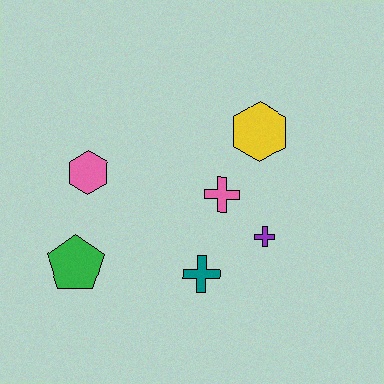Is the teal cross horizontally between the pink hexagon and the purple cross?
Yes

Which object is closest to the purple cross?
The pink cross is closest to the purple cross.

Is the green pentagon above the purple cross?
No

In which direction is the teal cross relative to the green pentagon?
The teal cross is to the right of the green pentagon.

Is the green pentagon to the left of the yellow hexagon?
Yes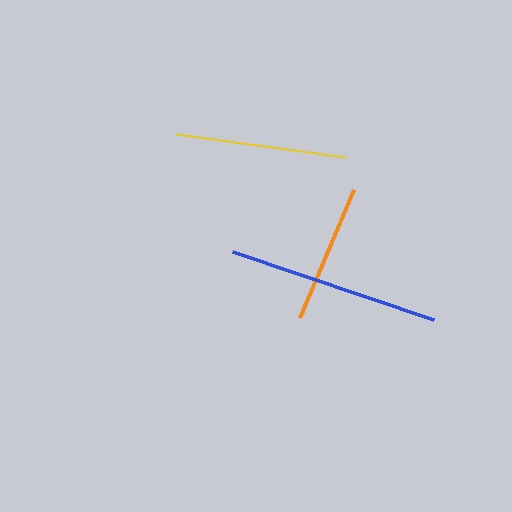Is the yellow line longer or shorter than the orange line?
The yellow line is longer than the orange line.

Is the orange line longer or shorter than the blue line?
The blue line is longer than the orange line.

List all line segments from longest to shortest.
From longest to shortest: blue, yellow, orange.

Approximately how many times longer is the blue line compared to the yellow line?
The blue line is approximately 1.2 times the length of the yellow line.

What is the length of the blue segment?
The blue segment is approximately 212 pixels long.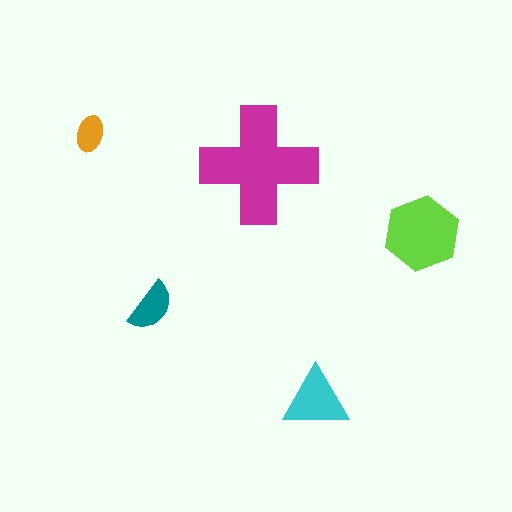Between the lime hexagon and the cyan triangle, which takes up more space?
The lime hexagon.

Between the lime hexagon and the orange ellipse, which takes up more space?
The lime hexagon.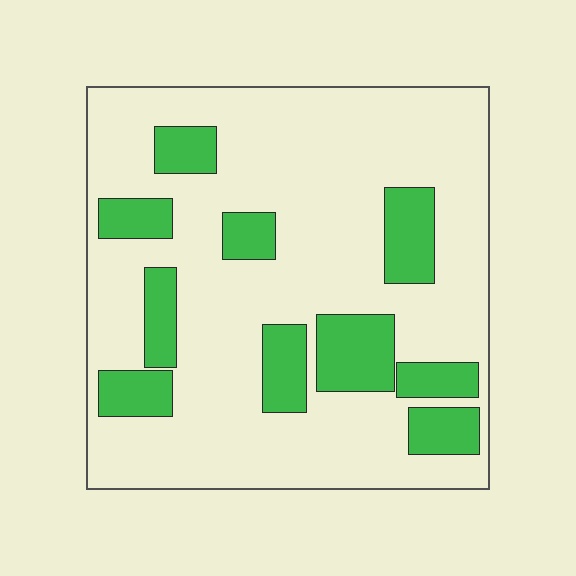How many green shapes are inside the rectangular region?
10.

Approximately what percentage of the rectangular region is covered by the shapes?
Approximately 25%.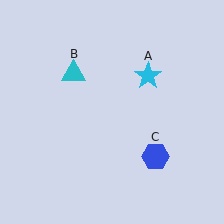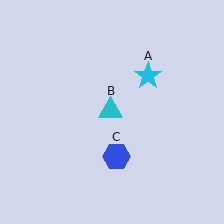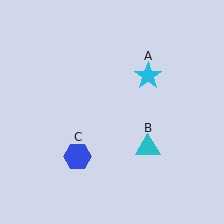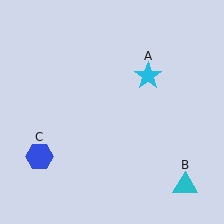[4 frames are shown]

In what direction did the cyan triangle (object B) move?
The cyan triangle (object B) moved down and to the right.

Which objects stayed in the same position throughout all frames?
Cyan star (object A) remained stationary.